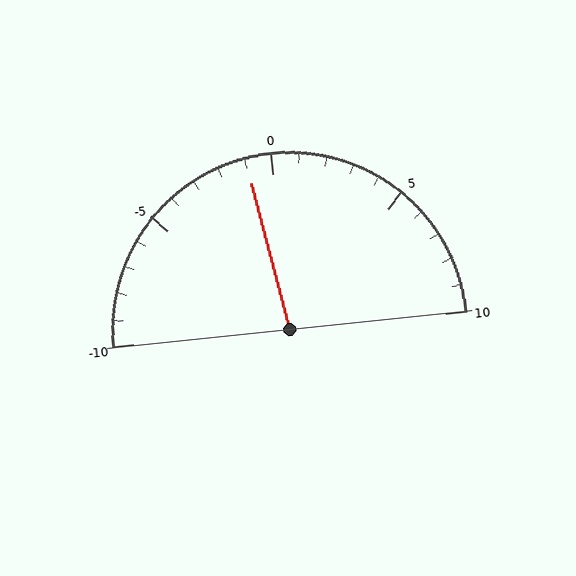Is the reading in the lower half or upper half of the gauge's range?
The reading is in the lower half of the range (-10 to 10).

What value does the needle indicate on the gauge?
The needle indicates approximately -1.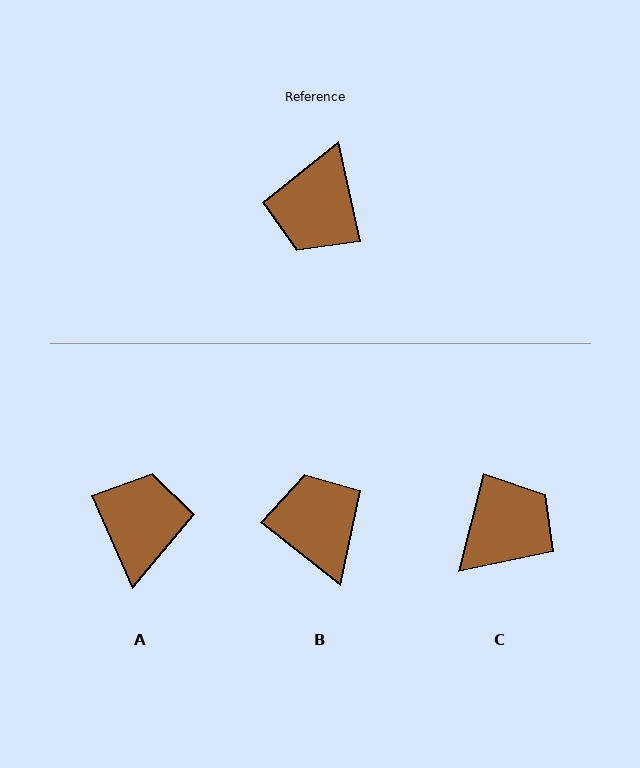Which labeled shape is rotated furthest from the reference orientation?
A, about 169 degrees away.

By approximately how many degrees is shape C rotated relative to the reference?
Approximately 153 degrees counter-clockwise.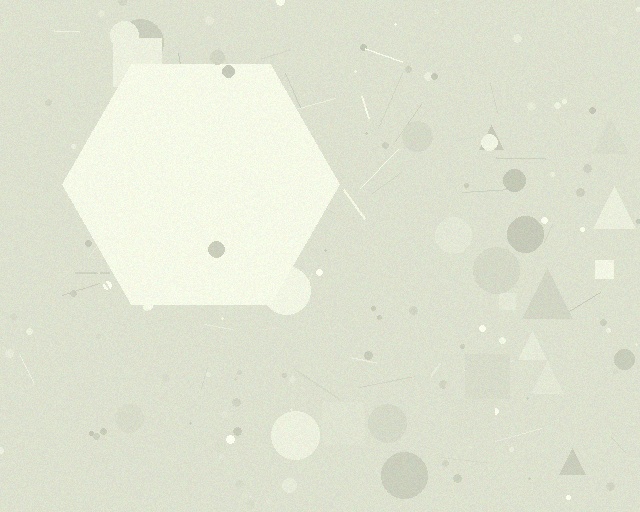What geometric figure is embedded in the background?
A hexagon is embedded in the background.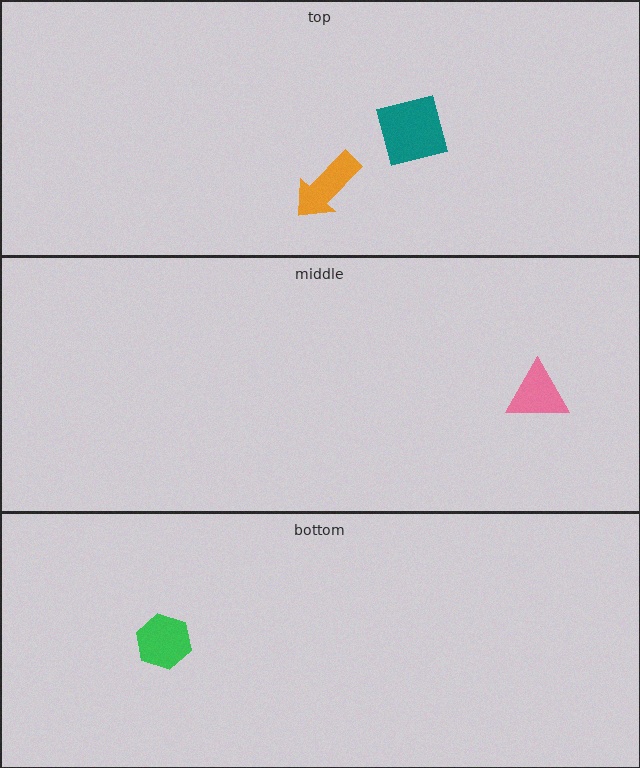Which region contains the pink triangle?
The middle region.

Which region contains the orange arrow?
The top region.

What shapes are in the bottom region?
The green hexagon.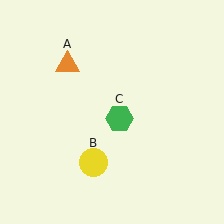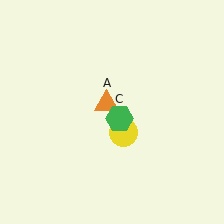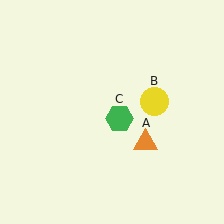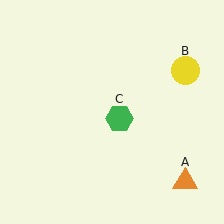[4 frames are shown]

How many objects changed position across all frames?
2 objects changed position: orange triangle (object A), yellow circle (object B).